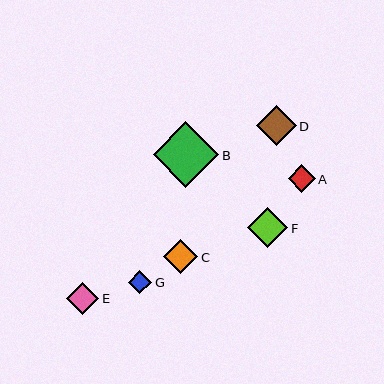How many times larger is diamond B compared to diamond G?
Diamond B is approximately 2.8 times the size of diamond G.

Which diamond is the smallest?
Diamond G is the smallest with a size of approximately 24 pixels.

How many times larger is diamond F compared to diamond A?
Diamond F is approximately 1.5 times the size of diamond A.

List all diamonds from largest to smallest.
From largest to smallest: B, F, D, C, E, A, G.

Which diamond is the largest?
Diamond B is the largest with a size of approximately 66 pixels.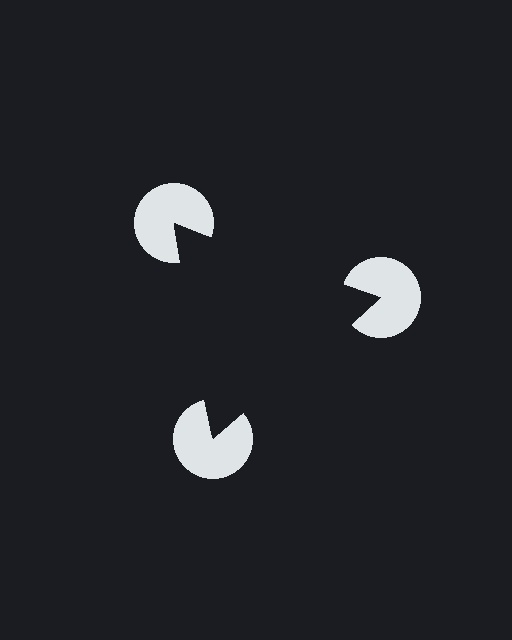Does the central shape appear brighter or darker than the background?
It typically appears slightly darker than the background, even though no actual brightness change is drawn.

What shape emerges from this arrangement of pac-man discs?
An illusory triangle — its edges are inferred from the aligned wedge cuts in the pac-man discs, not physically drawn.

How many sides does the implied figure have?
3 sides.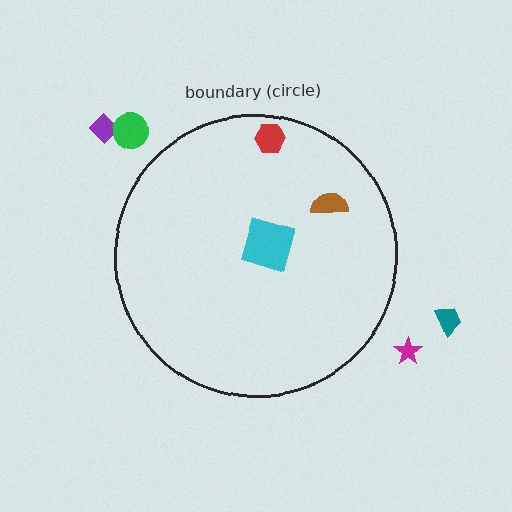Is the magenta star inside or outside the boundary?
Outside.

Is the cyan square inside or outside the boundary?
Inside.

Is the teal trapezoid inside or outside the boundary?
Outside.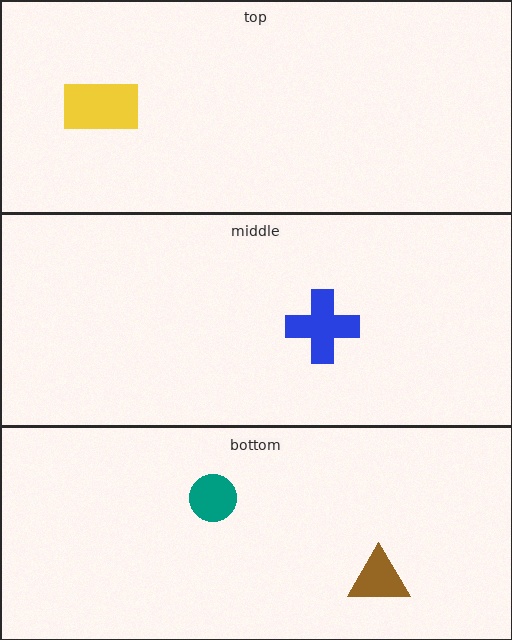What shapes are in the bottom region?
The teal circle, the brown triangle.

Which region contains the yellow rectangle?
The top region.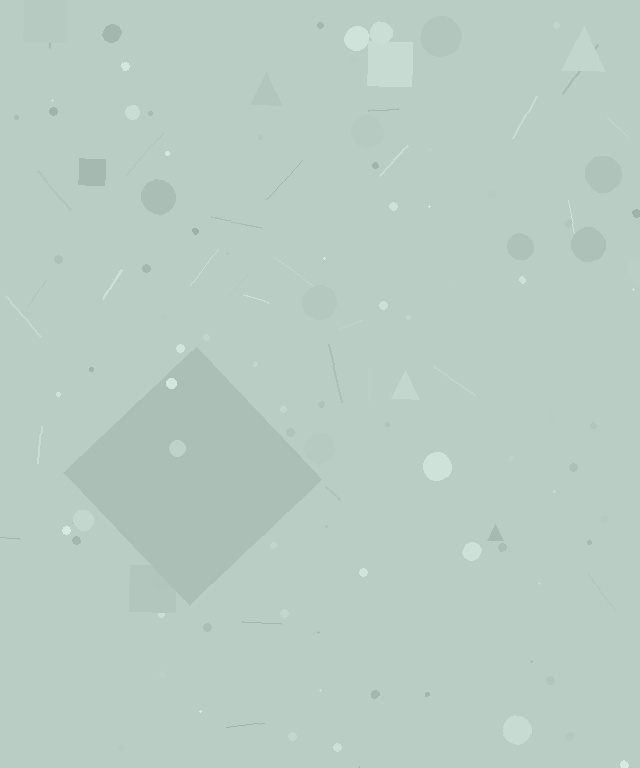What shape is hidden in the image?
A diamond is hidden in the image.